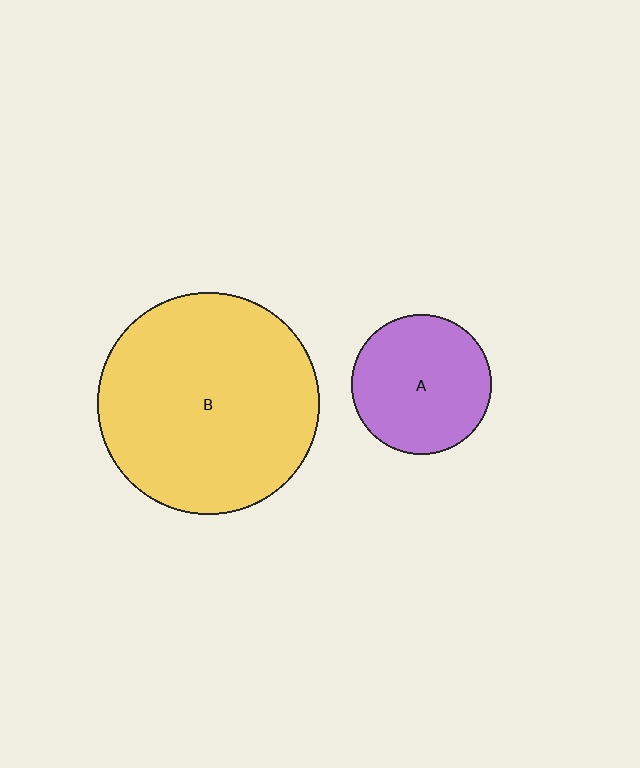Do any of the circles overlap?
No, none of the circles overlap.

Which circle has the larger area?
Circle B (yellow).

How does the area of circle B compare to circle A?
Approximately 2.5 times.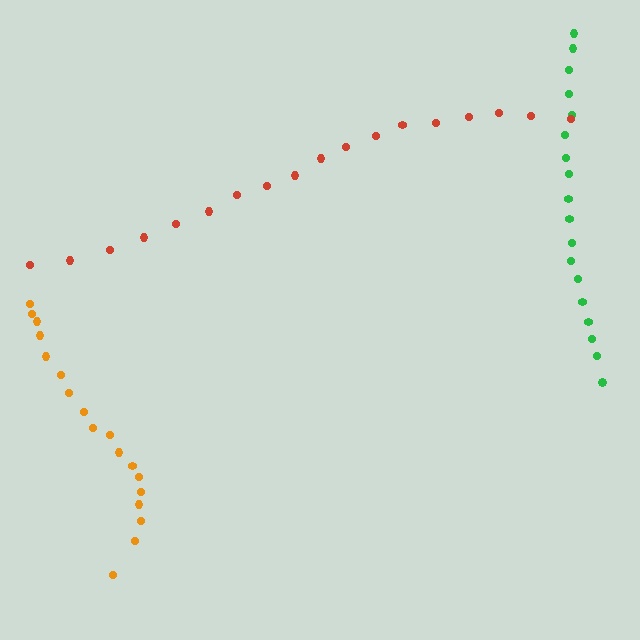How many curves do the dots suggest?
There are 3 distinct paths.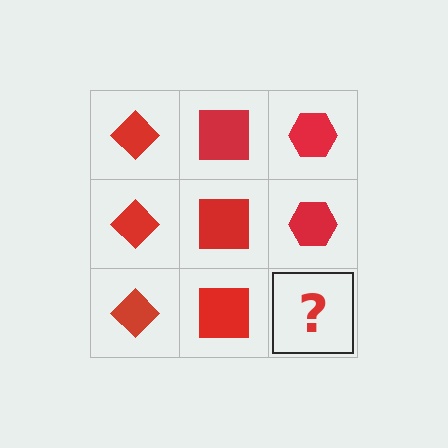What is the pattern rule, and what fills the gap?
The rule is that each column has a consistent shape. The gap should be filled with a red hexagon.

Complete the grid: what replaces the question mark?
The question mark should be replaced with a red hexagon.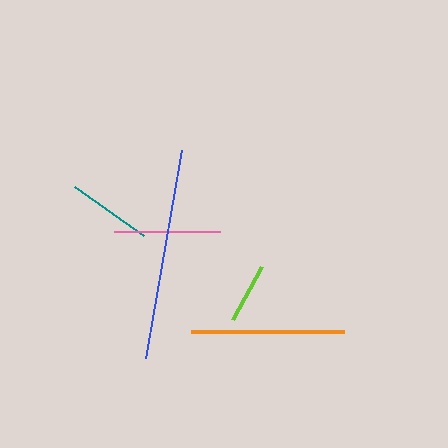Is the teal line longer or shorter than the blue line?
The blue line is longer than the teal line.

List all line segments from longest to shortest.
From longest to shortest: blue, orange, pink, teal, lime.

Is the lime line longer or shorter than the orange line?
The orange line is longer than the lime line.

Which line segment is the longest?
The blue line is the longest at approximately 211 pixels.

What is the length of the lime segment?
The lime segment is approximately 61 pixels long.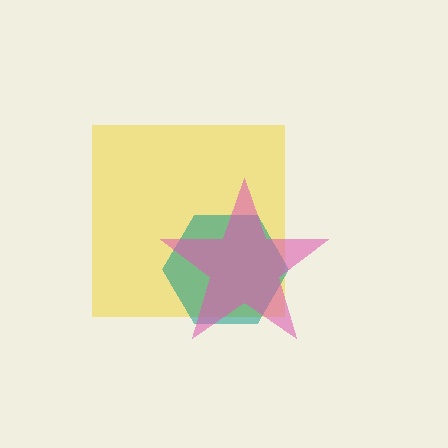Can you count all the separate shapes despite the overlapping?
Yes, there are 3 separate shapes.